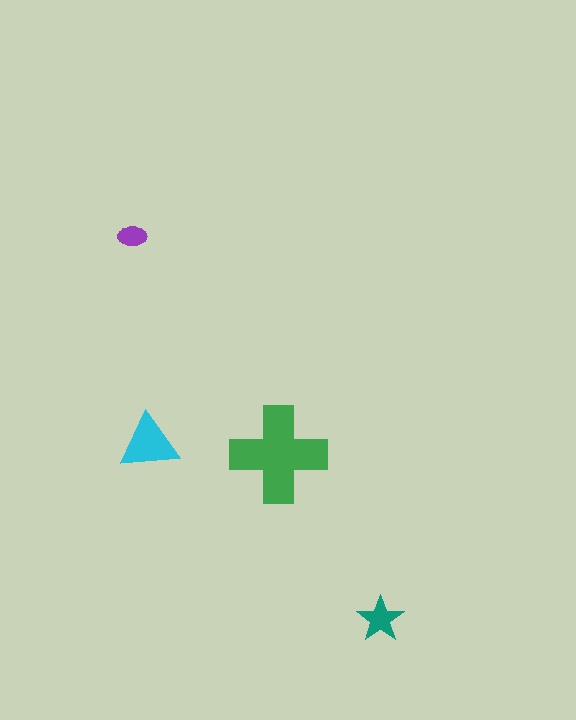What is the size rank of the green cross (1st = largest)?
1st.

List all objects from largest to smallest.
The green cross, the cyan triangle, the teal star, the purple ellipse.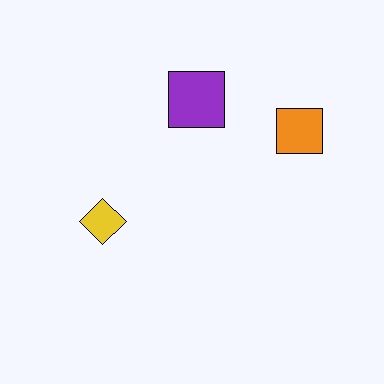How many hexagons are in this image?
There are no hexagons.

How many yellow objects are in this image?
There is 1 yellow object.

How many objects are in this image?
There are 3 objects.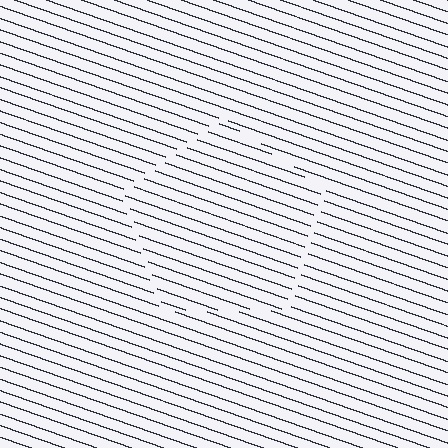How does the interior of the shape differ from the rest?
The interior of the shape contains the same grating, shifted by half a period — the contour is defined by the phase discontinuity where line-ends from the inner and outer gratings abut.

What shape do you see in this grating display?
An illusory pentagon. The interior of the shape contains the same grating, shifted by half a period — the contour is defined by the phase discontinuity where line-ends from the inner and outer gratings abut.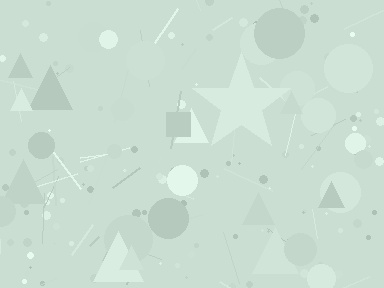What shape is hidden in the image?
A star is hidden in the image.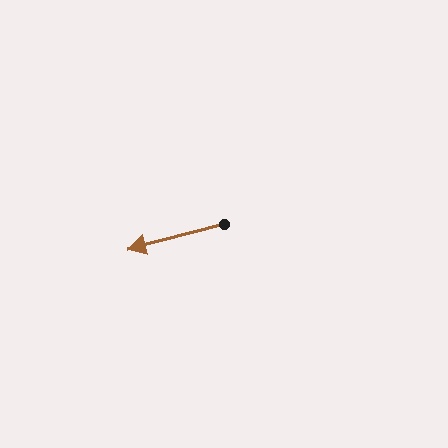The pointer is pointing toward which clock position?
Roughly 9 o'clock.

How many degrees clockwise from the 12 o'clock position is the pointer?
Approximately 255 degrees.